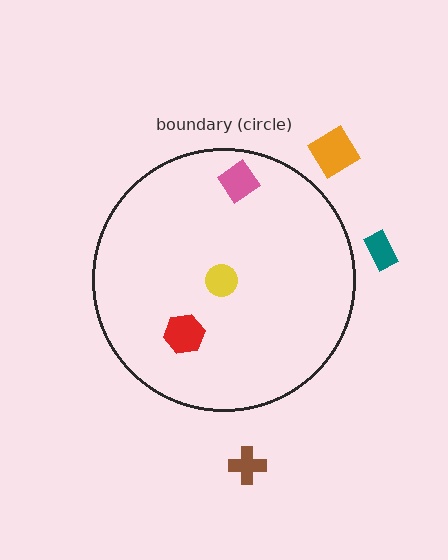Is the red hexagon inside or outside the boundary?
Inside.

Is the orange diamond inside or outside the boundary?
Outside.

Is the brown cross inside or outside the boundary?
Outside.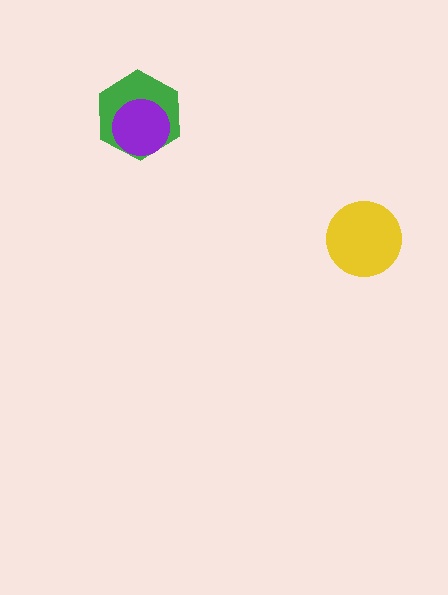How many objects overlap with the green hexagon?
1 object overlaps with the green hexagon.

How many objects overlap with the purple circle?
1 object overlaps with the purple circle.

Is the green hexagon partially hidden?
Yes, it is partially covered by another shape.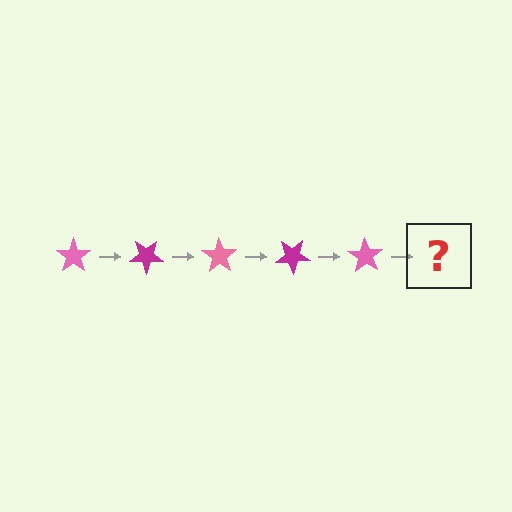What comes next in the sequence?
The next element should be a magenta star, rotated 175 degrees from the start.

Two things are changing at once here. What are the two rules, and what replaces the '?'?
The two rules are that it rotates 35 degrees each step and the color cycles through pink and magenta. The '?' should be a magenta star, rotated 175 degrees from the start.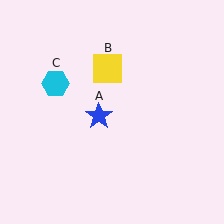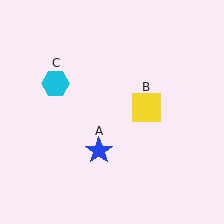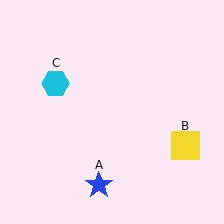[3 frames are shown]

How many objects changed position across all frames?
2 objects changed position: blue star (object A), yellow square (object B).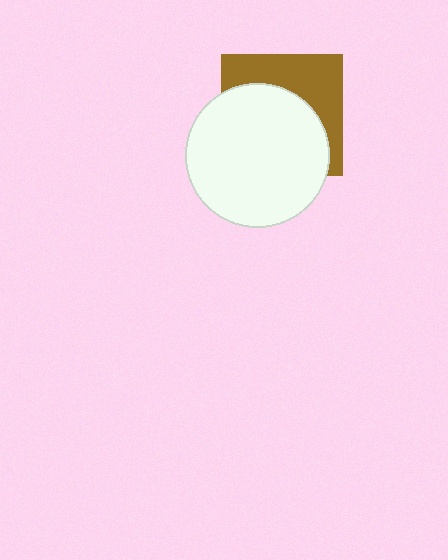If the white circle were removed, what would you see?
You would see the complete brown square.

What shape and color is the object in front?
The object in front is a white circle.